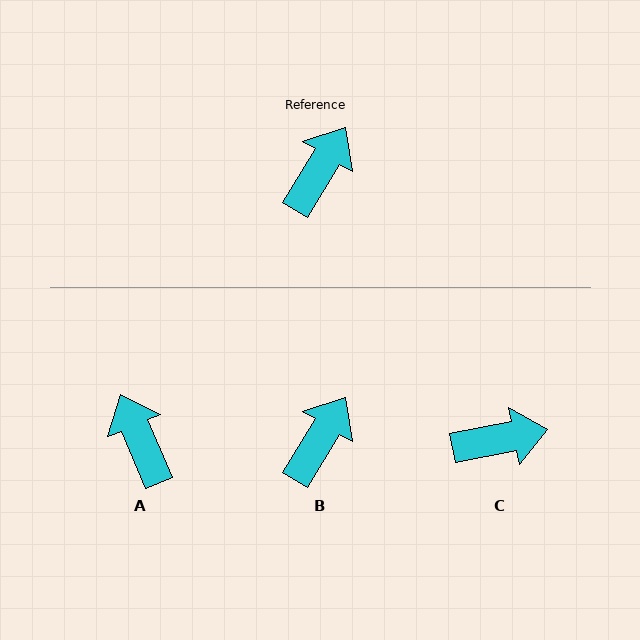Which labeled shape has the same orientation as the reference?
B.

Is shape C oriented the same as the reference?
No, it is off by about 48 degrees.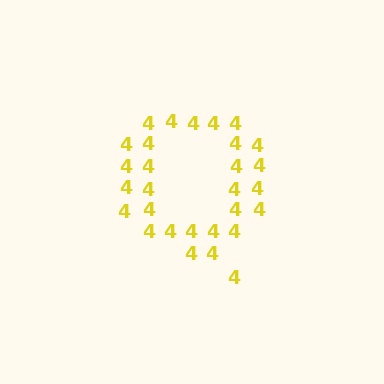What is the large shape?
The large shape is the letter Q.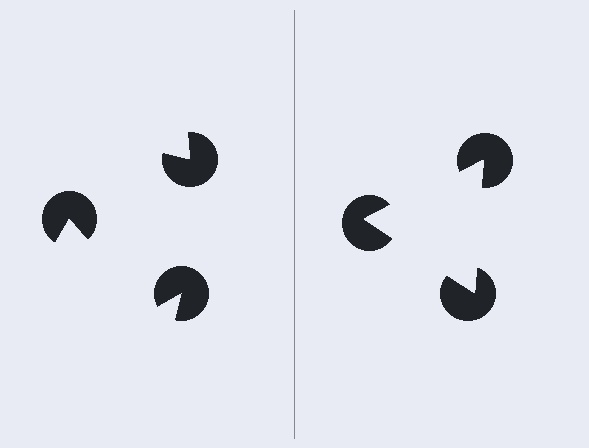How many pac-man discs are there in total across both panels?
6 — 3 on each side.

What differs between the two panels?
The pac-man discs are positioned identically on both sides; only the wedge orientations differ. On the right they align to a triangle; on the left they are misaligned.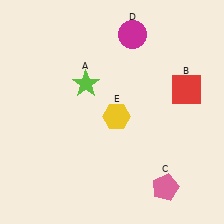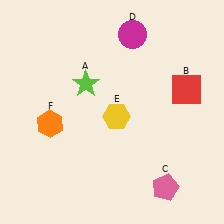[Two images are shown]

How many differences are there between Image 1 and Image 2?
There is 1 difference between the two images.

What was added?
An orange hexagon (F) was added in Image 2.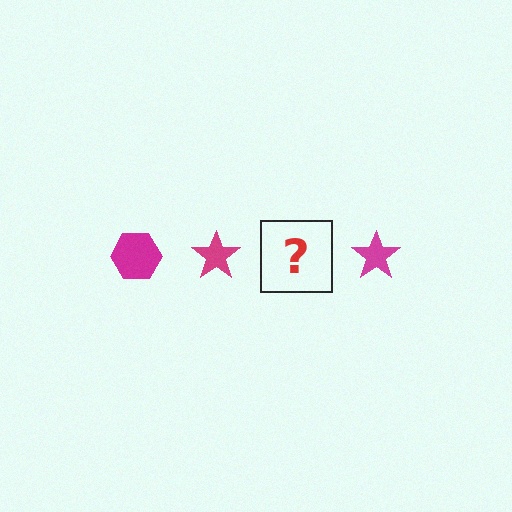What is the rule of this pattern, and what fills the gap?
The rule is that the pattern cycles through hexagon, star shapes in magenta. The gap should be filled with a magenta hexagon.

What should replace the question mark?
The question mark should be replaced with a magenta hexagon.